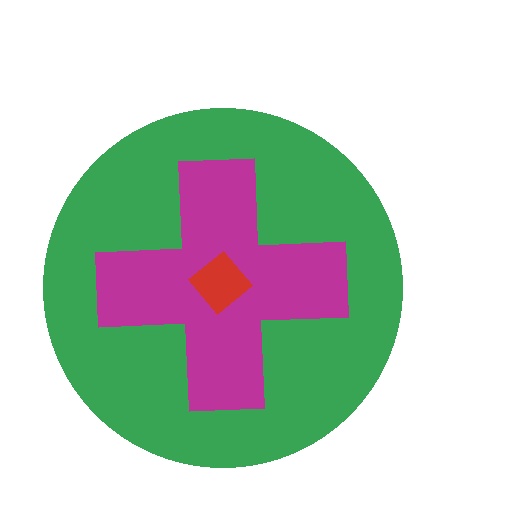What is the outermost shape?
The green circle.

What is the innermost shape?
The red diamond.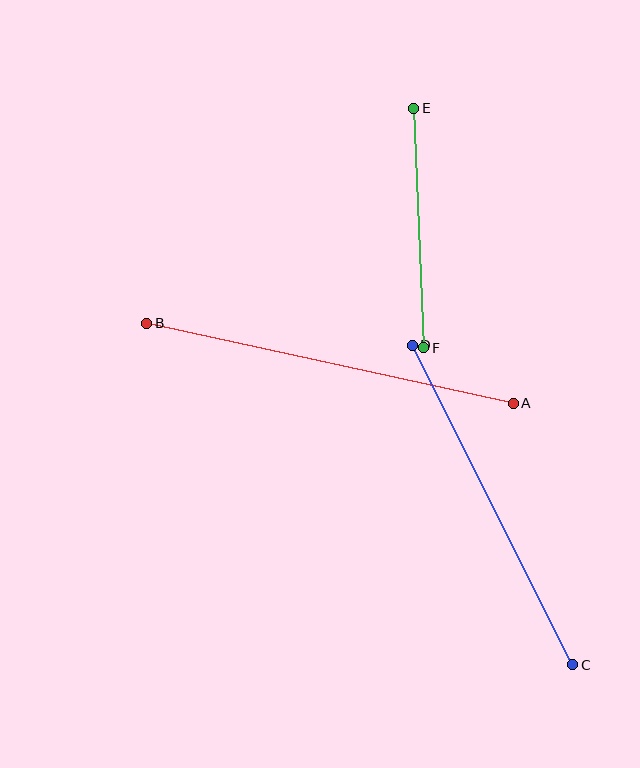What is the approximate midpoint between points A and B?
The midpoint is at approximately (330, 363) pixels.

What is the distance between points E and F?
The distance is approximately 239 pixels.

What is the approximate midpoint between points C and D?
The midpoint is at approximately (492, 505) pixels.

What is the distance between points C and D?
The distance is approximately 358 pixels.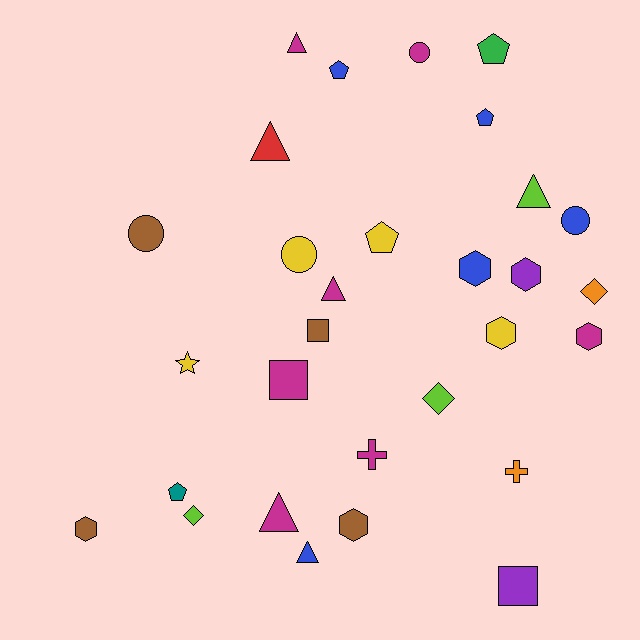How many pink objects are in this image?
There are no pink objects.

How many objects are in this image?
There are 30 objects.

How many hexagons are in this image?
There are 6 hexagons.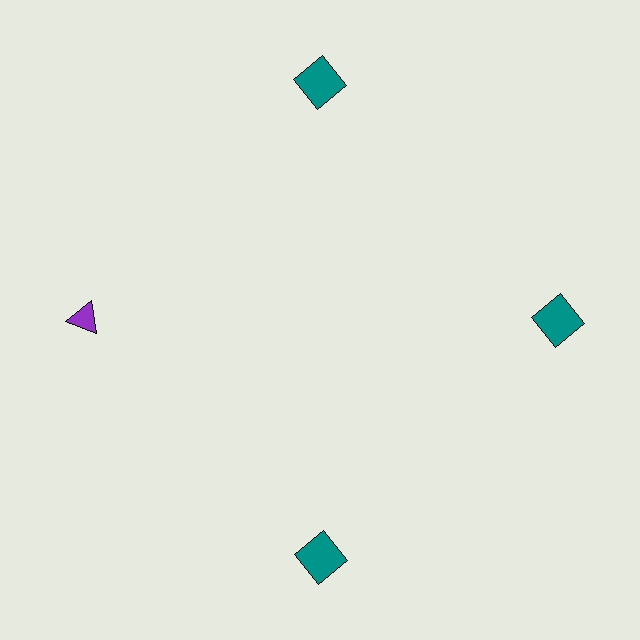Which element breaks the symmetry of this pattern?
The purple triangle at roughly the 9 o'clock position breaks the symmetry. All other shapes are teal squares.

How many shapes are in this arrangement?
There are 4 shapes arranged in a ring pattern.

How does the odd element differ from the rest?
It differs in both color (purple instead of teal) and shape (triangle instead of square).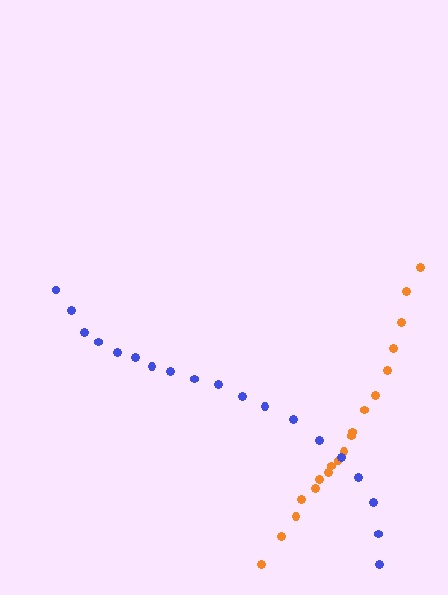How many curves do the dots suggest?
There are 2 distinct paths.